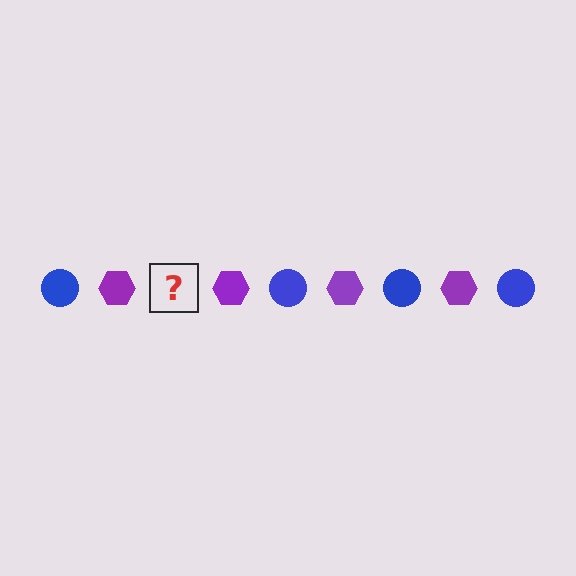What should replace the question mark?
The question mark should be replaced with a blue circle.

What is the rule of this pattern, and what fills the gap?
The rule is that the pattern alternates between blue circle and purple hexagon. The gap should be filled with a blue circle.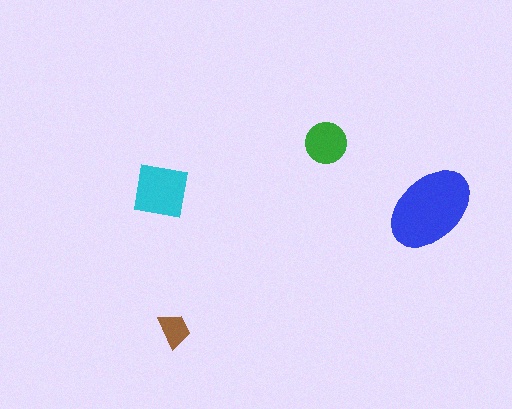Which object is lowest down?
The brown trapezoid is bottommost.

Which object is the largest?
The blue ellipse.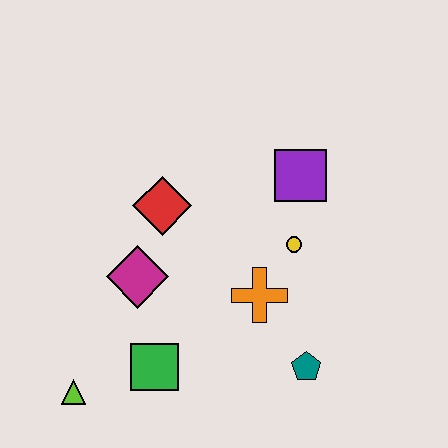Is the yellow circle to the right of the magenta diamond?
Yes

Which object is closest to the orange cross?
The yellow circle is closest to the orange cross.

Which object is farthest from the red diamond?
The teal pentagon is farthest from the red diamond.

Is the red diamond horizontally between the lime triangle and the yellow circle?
Yes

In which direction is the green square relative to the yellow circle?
The green square is to the left of the yellow circle.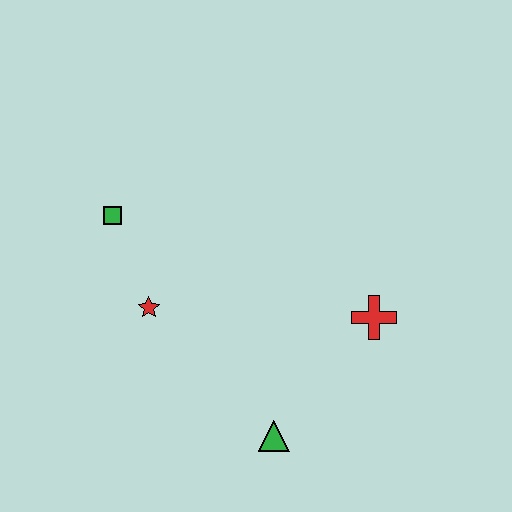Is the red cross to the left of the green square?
No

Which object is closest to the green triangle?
The red cross is closest to the green triangle.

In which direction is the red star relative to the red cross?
The red star is to the left of the red cross.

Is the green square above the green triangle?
Yes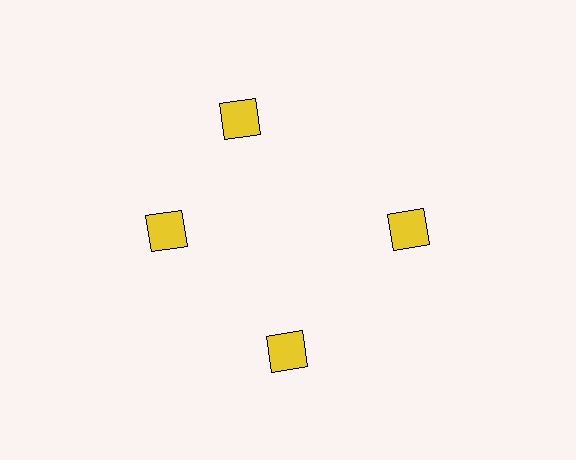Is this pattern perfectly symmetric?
No. The 4 yellow squares are arranged in a ring, but one element near the 12 o'clock position is rotated out of alignment along the ring, breaking the 4-fold rotational symmetry.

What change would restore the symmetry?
The symmetry would be restored by rotating it back into even spacing with its neighbors so that all 4 squares sit at equal angles and equal distance from the center.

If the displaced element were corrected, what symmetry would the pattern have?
It would have 4-fold rotational symmetry — the pattern would map onto itself every 90 degrees.